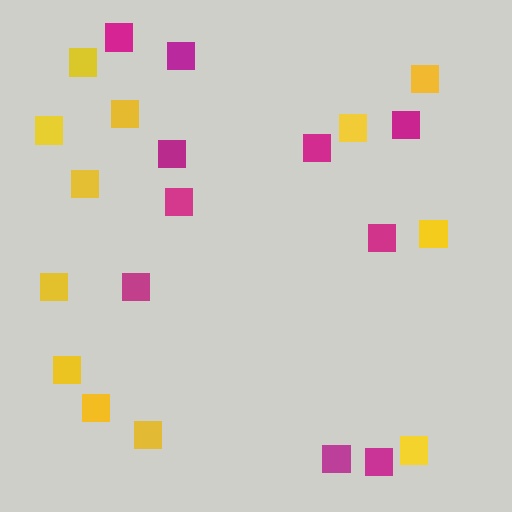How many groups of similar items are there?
There are 2 groups: one group of yellow squares (12) and one group of magenta squares (10).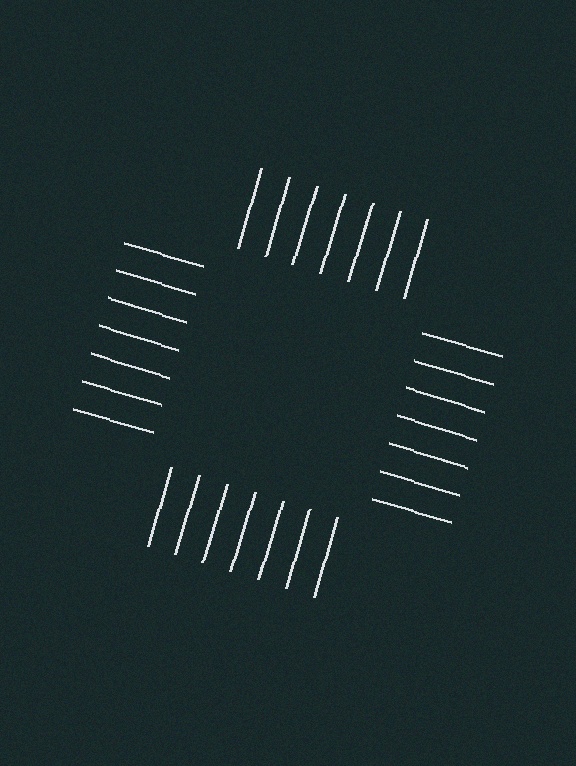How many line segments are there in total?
28 — 7 along each of the 4 edges.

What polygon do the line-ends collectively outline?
An illusory square — the line segments terminate on its edges but no continuous stroke is drawn.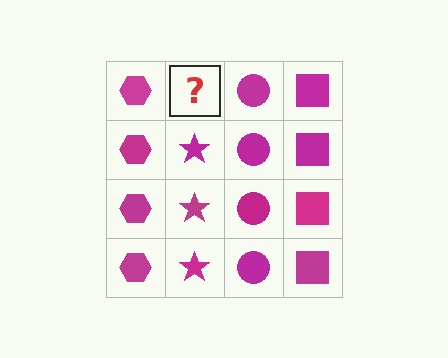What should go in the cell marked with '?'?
The missing cell should contain a magenta star.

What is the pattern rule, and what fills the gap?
The rule is that each column has a consistent shape. The gap should be filled with a magenta star.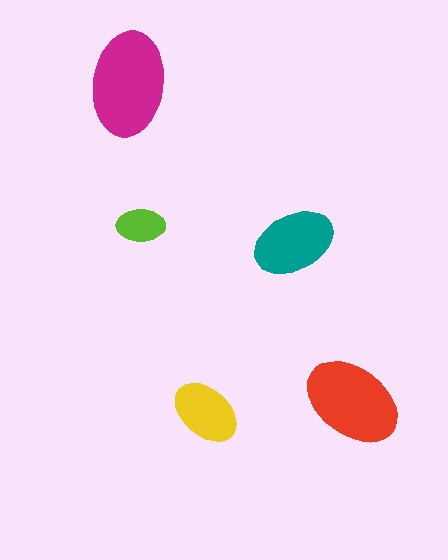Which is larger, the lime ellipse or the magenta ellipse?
The magenta one.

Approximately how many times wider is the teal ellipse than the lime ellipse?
About 1.5 times wider.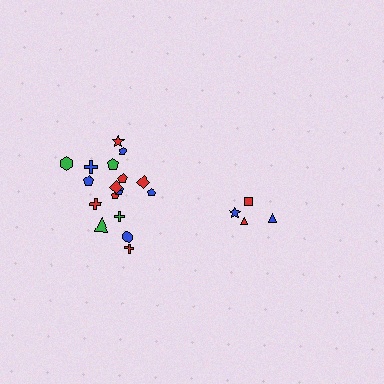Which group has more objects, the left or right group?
The left group.